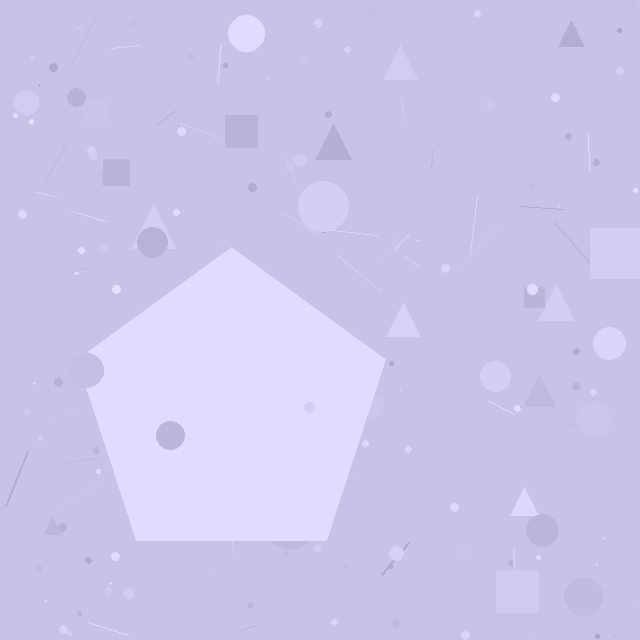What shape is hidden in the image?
A pentagon is hidden in the image.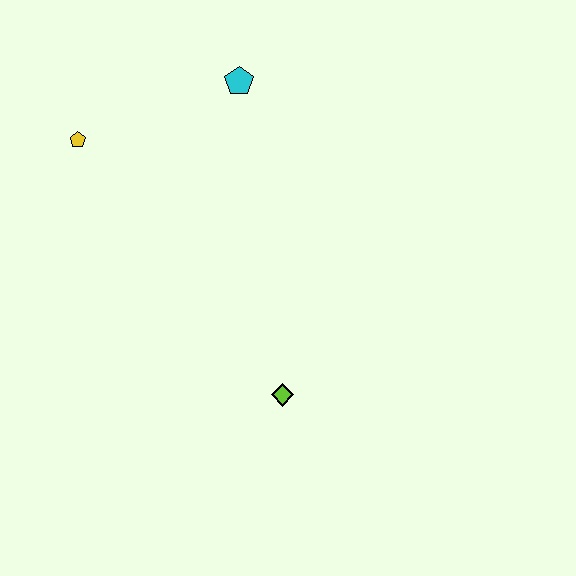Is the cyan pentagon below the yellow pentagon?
No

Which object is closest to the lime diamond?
The cyan pentagon is closest to the lime diamond.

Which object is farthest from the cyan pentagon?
The lime diamond is farthest from the cyan pentagon.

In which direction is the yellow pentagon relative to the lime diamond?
The yellow pentagon is above the lime diamond.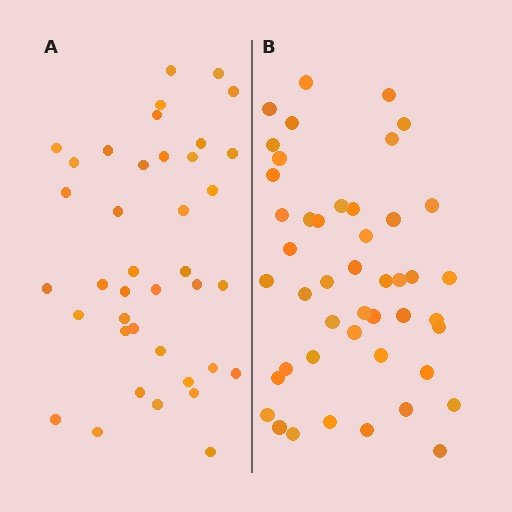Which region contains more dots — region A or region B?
Region B (the right region) has more dots.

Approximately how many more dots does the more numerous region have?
Region B has roughly 8 or so more dots than region A.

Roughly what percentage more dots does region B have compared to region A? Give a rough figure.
About 20% more.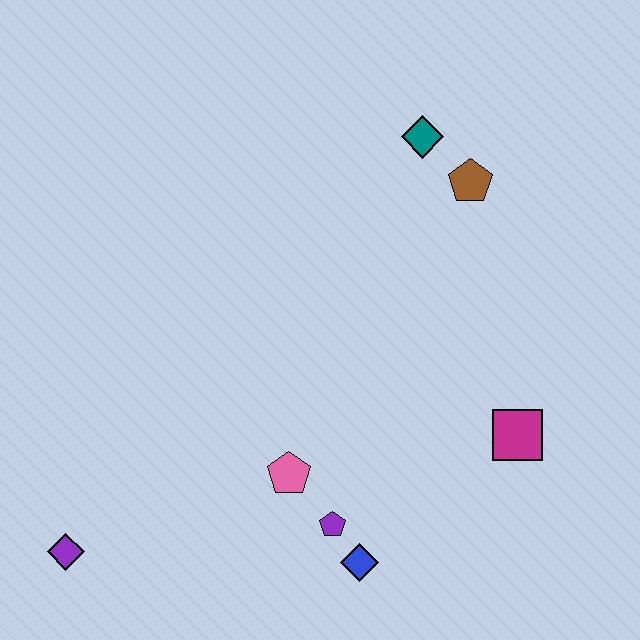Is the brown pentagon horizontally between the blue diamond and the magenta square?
Yes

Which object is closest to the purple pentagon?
The blue diamond is closest to the purple pentagon.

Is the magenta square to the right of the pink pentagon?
Yes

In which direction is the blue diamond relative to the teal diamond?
The blue diamond is below the teal diamond.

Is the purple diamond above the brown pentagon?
No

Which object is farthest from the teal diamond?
The purple diamond is farthest from the teal diamond.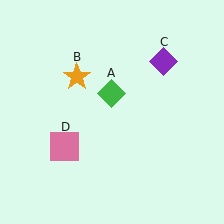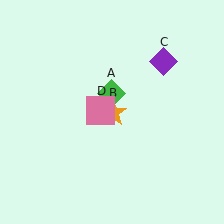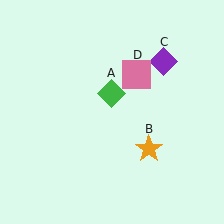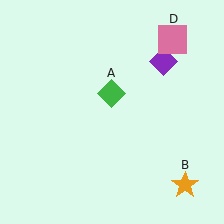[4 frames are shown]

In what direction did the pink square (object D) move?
The pink square (object D) moved up and to the right.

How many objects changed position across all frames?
2 objects changed position: orange star (object B), pink square (object D).